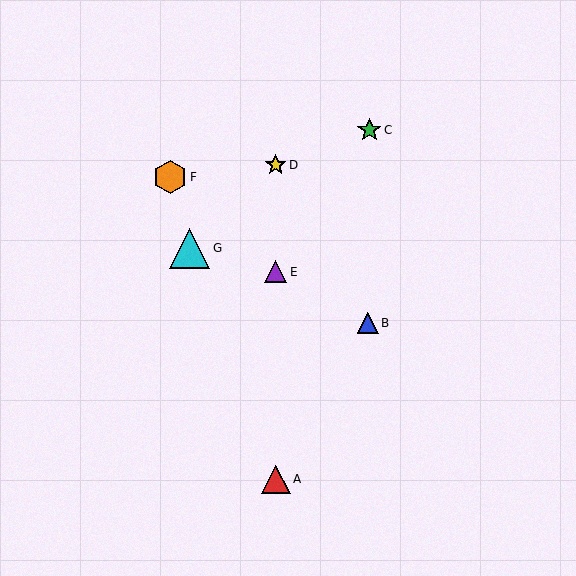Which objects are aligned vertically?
Objects A, D, E are aligned vertically.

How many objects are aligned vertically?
3 objects (A, D, E) are aligned vertically.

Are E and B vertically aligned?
No, E is at x≈276 and B is at x≈368.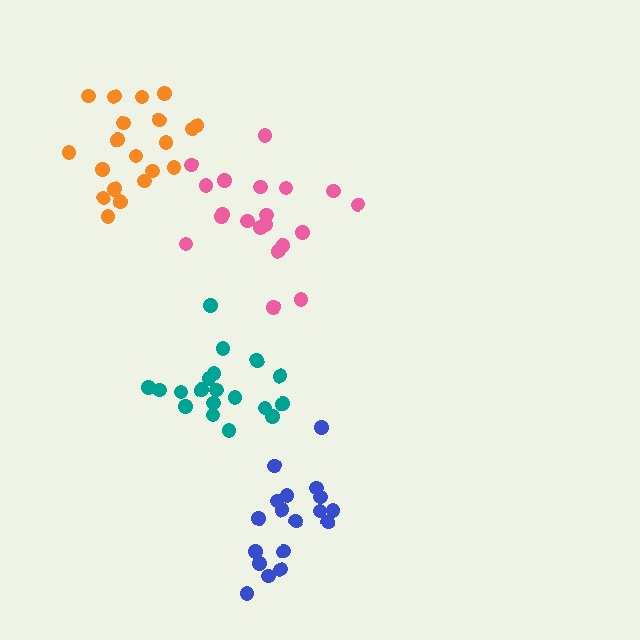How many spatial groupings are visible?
There are 4 spatial groupings.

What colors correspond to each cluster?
The clusters are colored: orange, teal, pink, blue.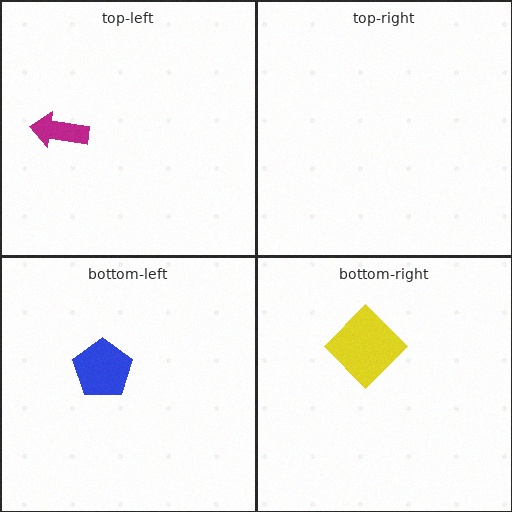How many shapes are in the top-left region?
1.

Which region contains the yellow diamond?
The bottom-right region.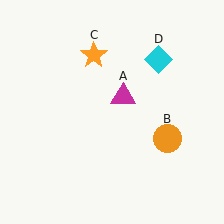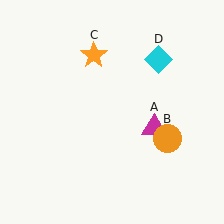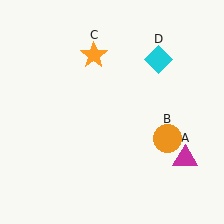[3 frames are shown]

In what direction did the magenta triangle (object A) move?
The magenta triangle (object A) moved down and to the right.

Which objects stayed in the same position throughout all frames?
Orange circle (object B) and orange star (object C) and cyan diamond (object D) remained stationary.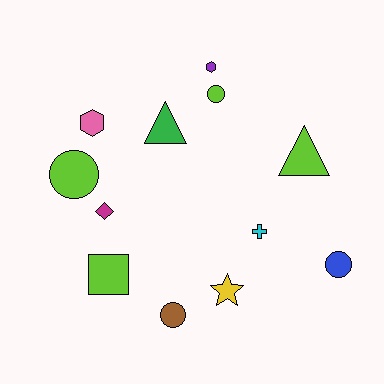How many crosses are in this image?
There is 1 cross.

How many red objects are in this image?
There are no red objects.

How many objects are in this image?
There are 12 objects.